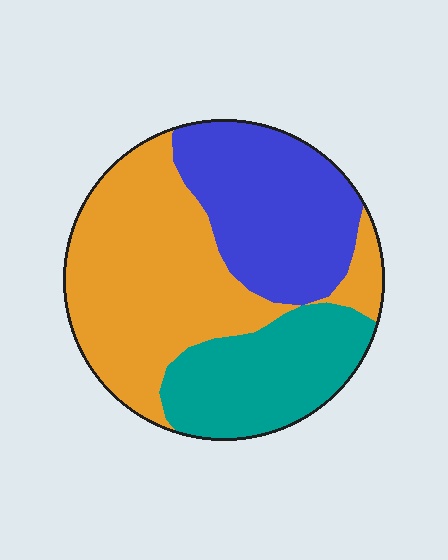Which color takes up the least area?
Teal, at roughly 25%.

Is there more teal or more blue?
Blue.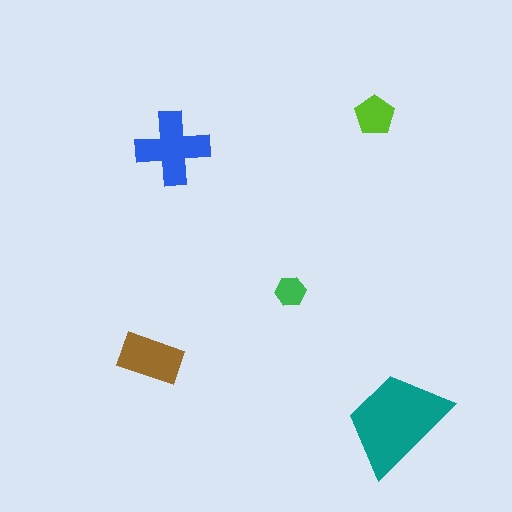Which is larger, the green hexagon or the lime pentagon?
The lime pentagon.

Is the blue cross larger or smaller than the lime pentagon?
Larger.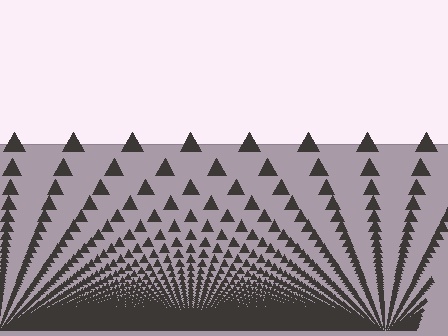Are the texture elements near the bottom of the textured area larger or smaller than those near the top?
Smaller. The gradient is inverted — elements near the bottom are smaller and denser.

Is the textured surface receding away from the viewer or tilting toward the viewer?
The surface appears to tilt toward the viewer. Texture elements get larger and sparser toward the top.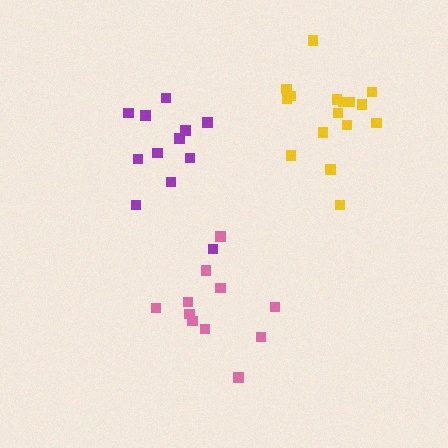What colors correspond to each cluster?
The clusters are colored: purple, pink, yellow.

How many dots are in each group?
Group 1: 12 dots, Group 2: 11 dots, Group 3: 16 dots (39 total).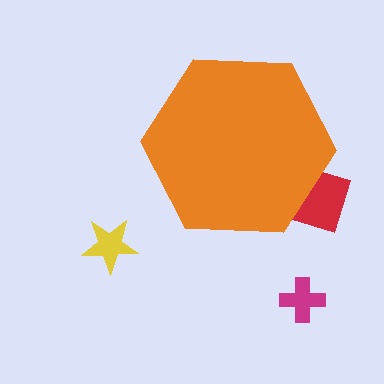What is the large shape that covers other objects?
An orange hexagon.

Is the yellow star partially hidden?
No, the yellow star is fully visible.